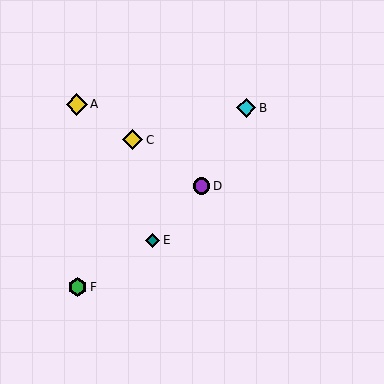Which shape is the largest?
The yellow diamond (labeled A) is the largest.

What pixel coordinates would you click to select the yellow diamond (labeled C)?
Click at (132, 140) to select the yellow diamond C.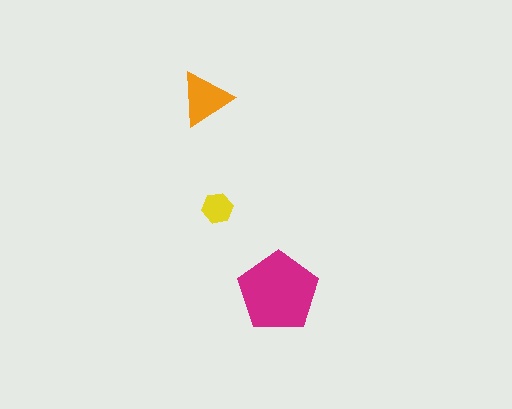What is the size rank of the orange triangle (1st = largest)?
2nd.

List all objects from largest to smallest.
The magenta pentagon, the orange triangle, the yellow hexagon.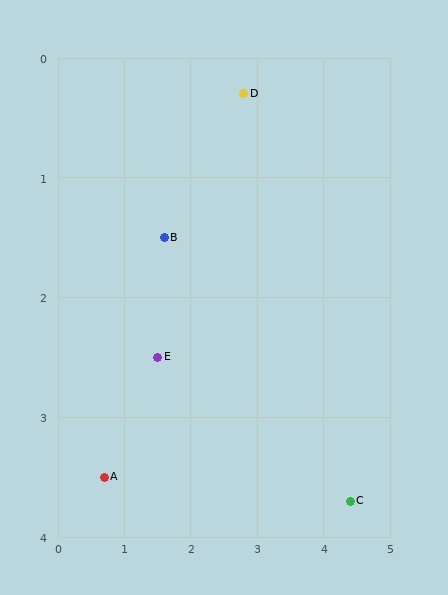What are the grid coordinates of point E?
Point E is at approximately (1.5, 2.5).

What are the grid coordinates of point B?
Point B is at approximately (1.6, 1.5).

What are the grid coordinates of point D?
Point D is at approximately (2.8, 0.3).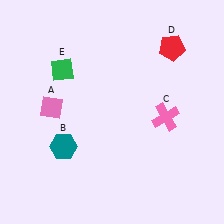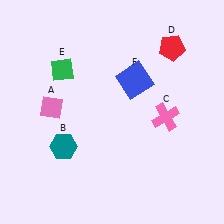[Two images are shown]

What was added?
A blue square (F) was added in Image 2.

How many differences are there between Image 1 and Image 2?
There is 1 difference between the two images.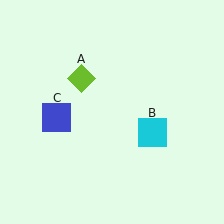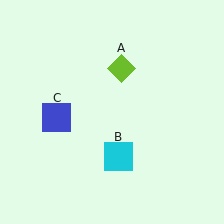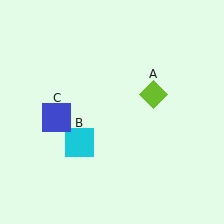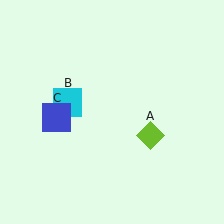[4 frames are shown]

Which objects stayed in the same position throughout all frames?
Blue square (object C) remained stationary.